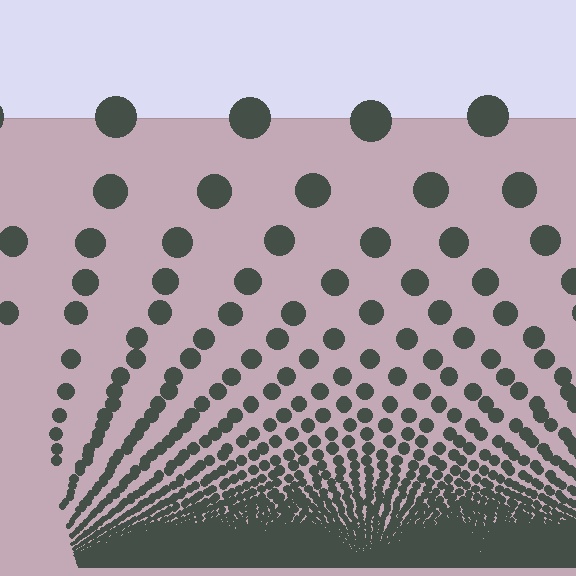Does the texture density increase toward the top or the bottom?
Density increases toward the bottom.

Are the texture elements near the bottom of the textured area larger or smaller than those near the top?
Smaller. The gradient is inverted — elements near the bottom are smaller and denser.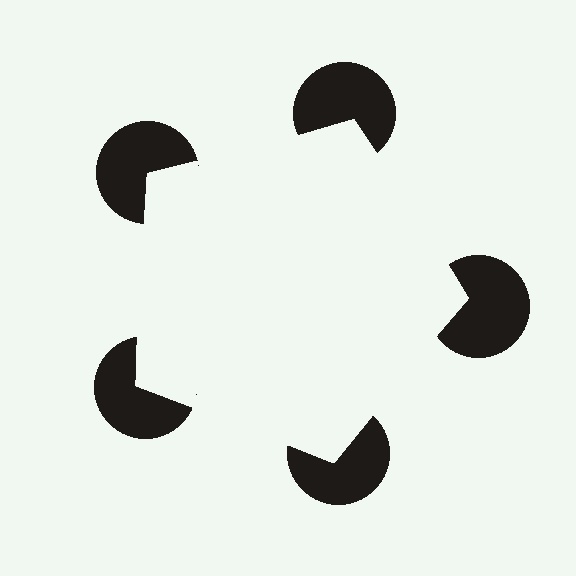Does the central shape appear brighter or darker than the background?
It typically appears slightly brighter than the background, even though no actual brightness change is drawn.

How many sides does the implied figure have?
5 sides.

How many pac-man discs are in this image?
There are 5 — one at each vertex of the illusory pentagon.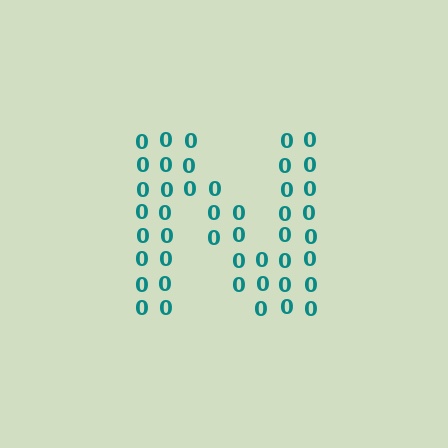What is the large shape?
The large shape is the letter N.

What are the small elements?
The small elements are digit 0's.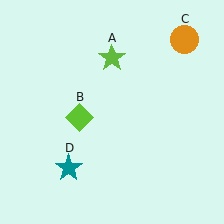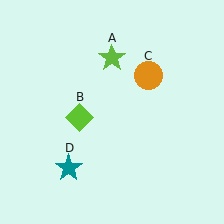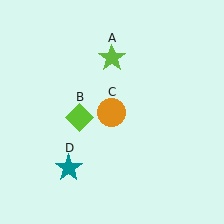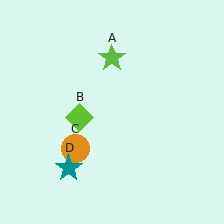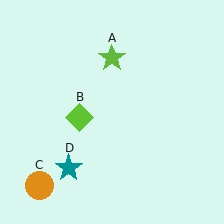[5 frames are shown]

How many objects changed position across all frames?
1 object changed position: orange circle (object C).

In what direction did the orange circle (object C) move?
The orange circle (object C) moved down and to the left.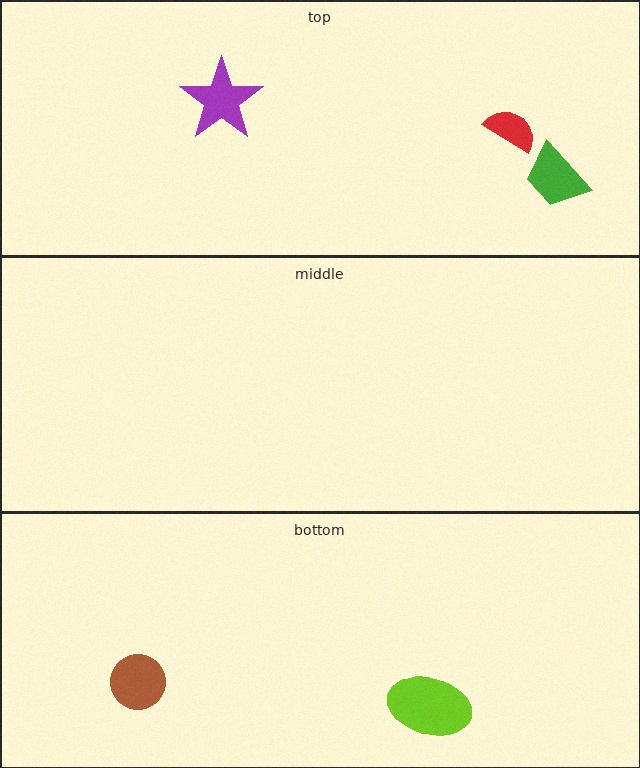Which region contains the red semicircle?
The top region.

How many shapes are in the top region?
3.